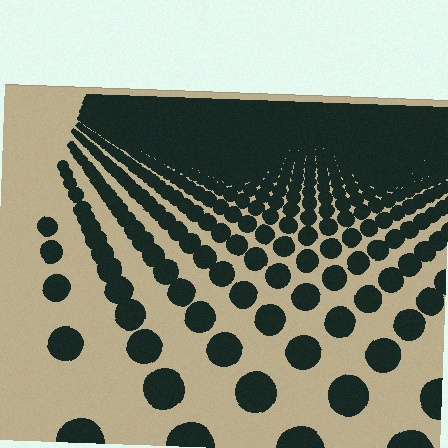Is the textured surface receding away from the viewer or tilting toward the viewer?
The surface is receding away from the viewer. Texture elements get smaller and denser toward the top.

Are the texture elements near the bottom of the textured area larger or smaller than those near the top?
Larger. Near the bottom, elements are closer to the viewer and appear at a bigger on-screen size.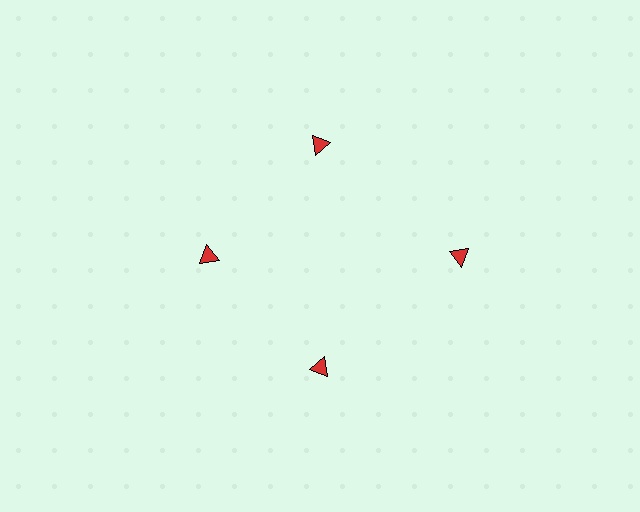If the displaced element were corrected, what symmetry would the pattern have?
It would have 4-fold rotational symmetry — the pattern would map onto itself every 90 degrees.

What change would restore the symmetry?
The symmetry would be restored by moving it inward, back onto the ring so that all 4 triangles sit at equal angles and equal distance from the center.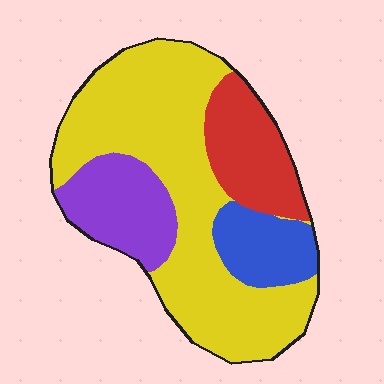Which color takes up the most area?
Yellow, at roughly 55%.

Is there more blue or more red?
Red.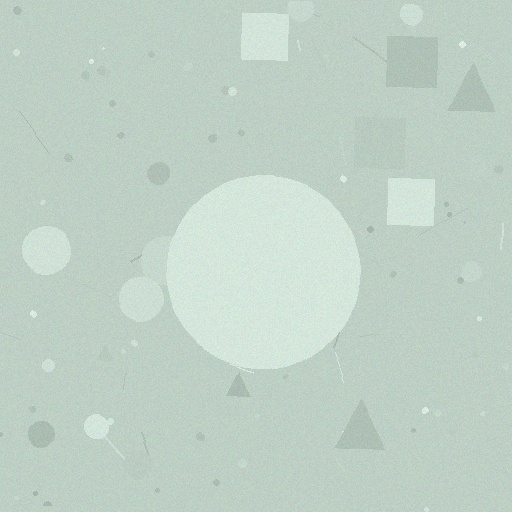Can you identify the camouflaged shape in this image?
The camouflaged shape is a circle.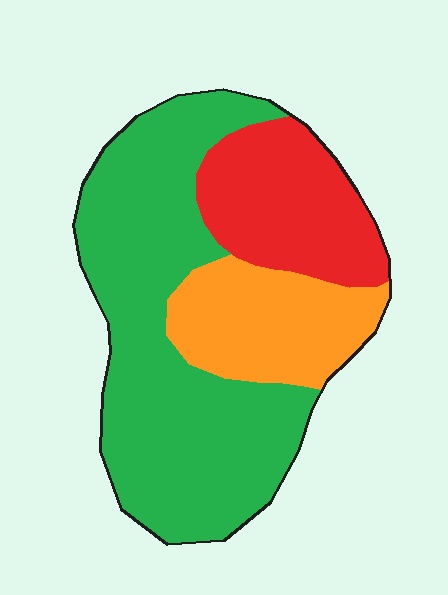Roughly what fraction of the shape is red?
Red takes up less than a quarter of the shape.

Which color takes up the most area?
Green, at roughly 55%.